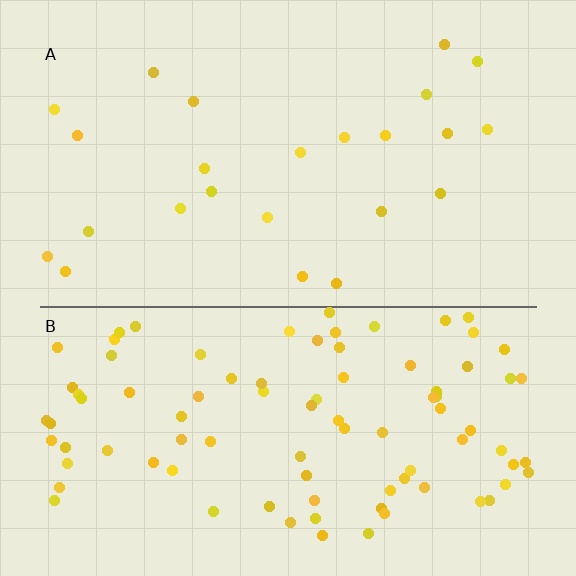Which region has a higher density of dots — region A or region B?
B (the bottom).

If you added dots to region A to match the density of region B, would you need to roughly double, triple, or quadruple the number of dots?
Approximately quadruple.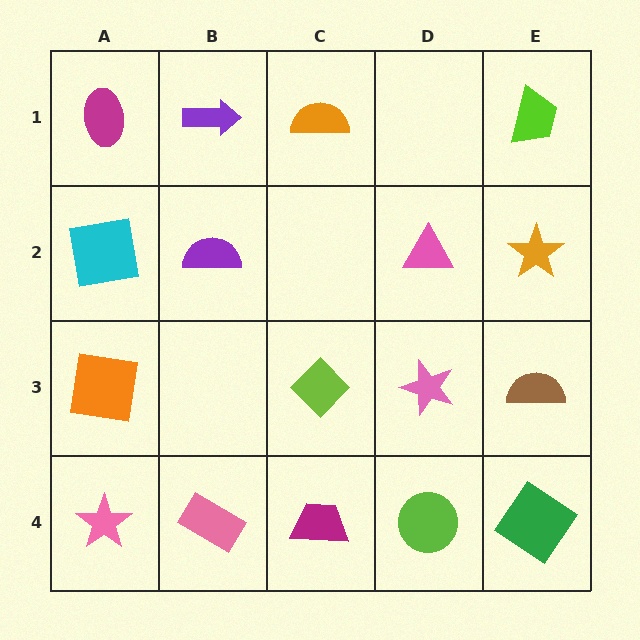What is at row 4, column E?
A green diamond.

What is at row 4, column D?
A lime circle.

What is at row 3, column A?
An orange square.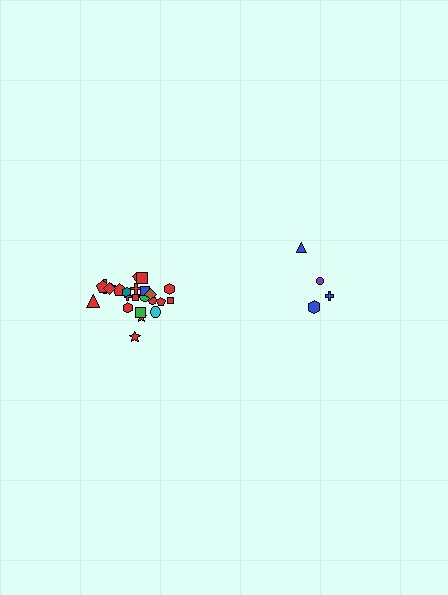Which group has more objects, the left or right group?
The left group.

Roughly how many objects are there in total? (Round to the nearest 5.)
Roughly 30 objects in total.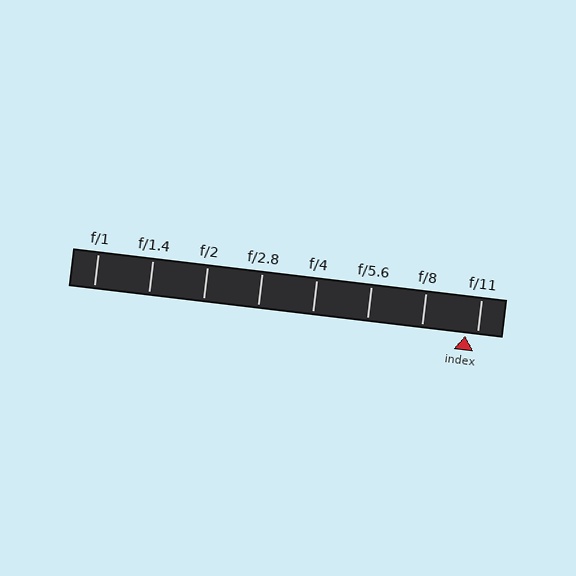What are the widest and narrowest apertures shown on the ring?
The widest aperture shown is f/1 and the narrowest is f/11.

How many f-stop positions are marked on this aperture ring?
There are 8 f-stop positions marked.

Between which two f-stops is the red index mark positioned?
The index mark is between f/8 and f/11.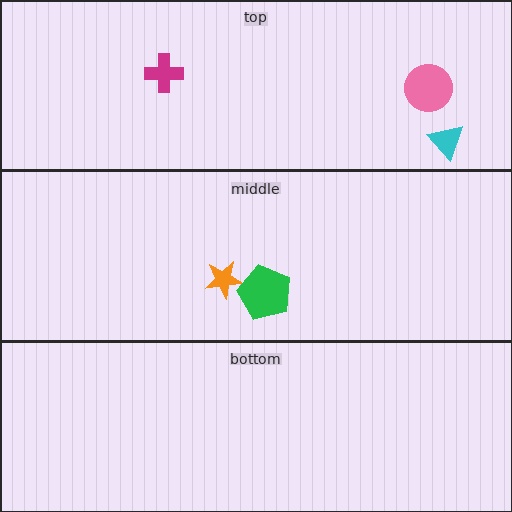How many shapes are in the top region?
3.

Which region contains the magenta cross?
The top region.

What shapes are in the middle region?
The orange star, the green pentagon.